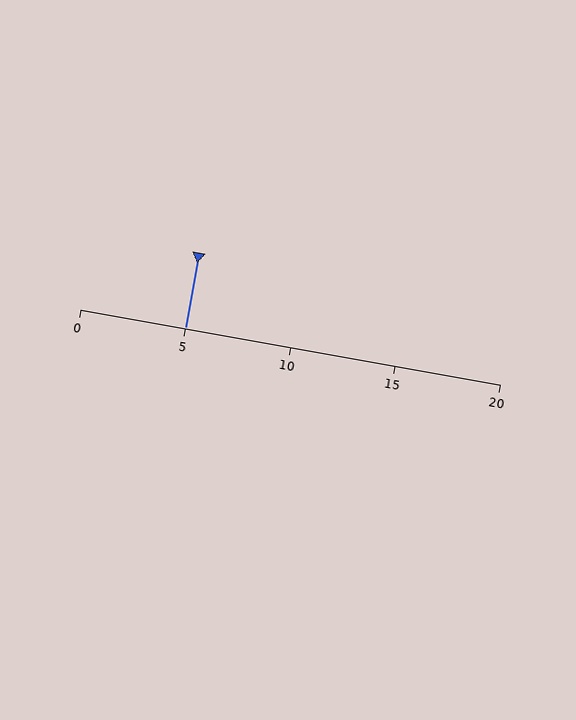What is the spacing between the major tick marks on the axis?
The major ticks are spaced 5 apart.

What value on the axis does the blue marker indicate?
The marker indicates approximately 5.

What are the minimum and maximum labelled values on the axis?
The axis runs from 0 to 20.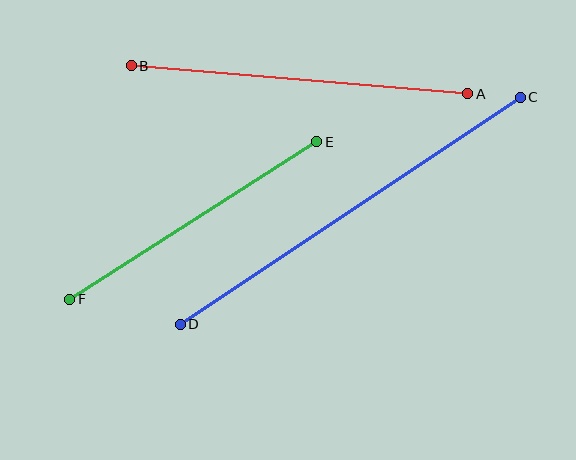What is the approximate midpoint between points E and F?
The midpoint is at approximately (193, 221) pixels.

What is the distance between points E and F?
The distance is approximately 293 pixels.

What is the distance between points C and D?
The distance is approximately 409 pixels.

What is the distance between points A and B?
The distance is approximately 338 pixels.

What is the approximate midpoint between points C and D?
The midpoint is at approximately (350, 211) pixels.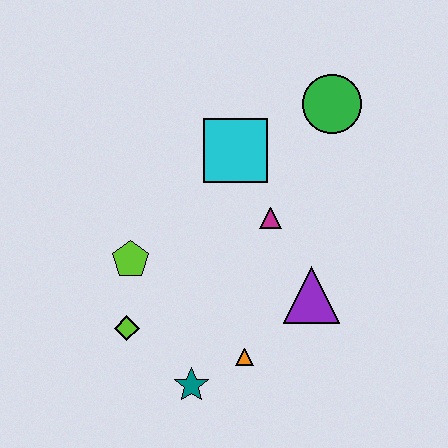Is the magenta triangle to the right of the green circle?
No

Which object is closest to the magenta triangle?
The cyan square is closest to the magenta triangle.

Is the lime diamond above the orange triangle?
Yes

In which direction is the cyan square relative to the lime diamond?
The cyan square is above the lime diamond.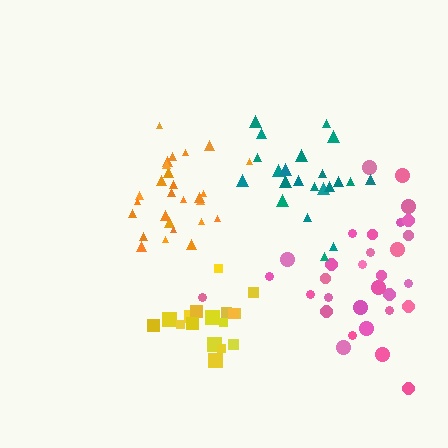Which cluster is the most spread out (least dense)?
Pink.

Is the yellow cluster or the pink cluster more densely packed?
Yellow.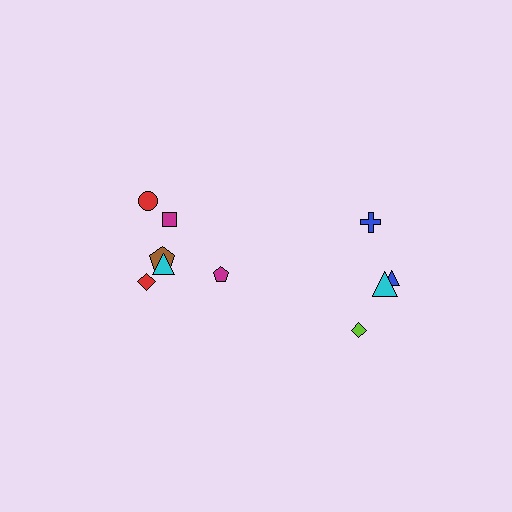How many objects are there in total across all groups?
There are 10 objects.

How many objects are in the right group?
There are 4 objects.